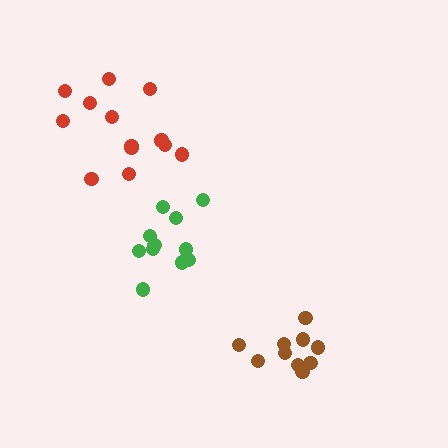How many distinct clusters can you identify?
There are 3 distinct clusters.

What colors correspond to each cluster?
The clusters are colored: red, green, brown.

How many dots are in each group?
Group 1: 13 dots, Group 2: 11 dots, Group 3: 10 dots (34 total).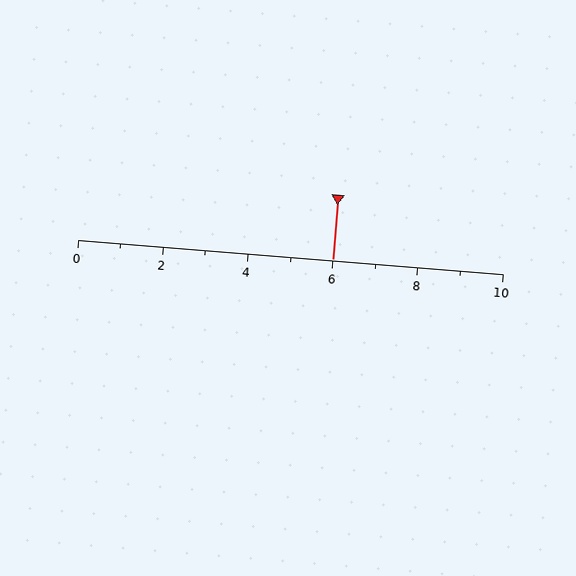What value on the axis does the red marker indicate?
The marker indicates approximately 6.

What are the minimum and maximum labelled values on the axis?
The axis runs from 0 to 10.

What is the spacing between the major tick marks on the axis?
The major ticks are spaced 2 apart.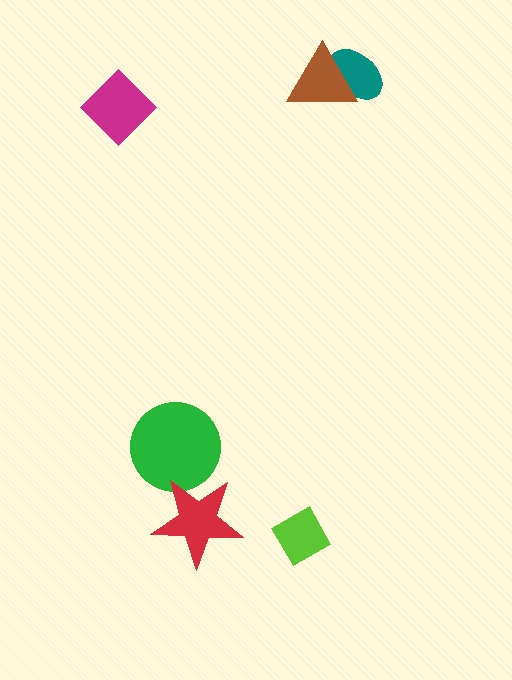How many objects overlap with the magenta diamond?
0 objects overlap with the magenta diamond.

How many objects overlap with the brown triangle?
1 object overlaps with the brown triangle.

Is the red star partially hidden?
No, no other shape covers it.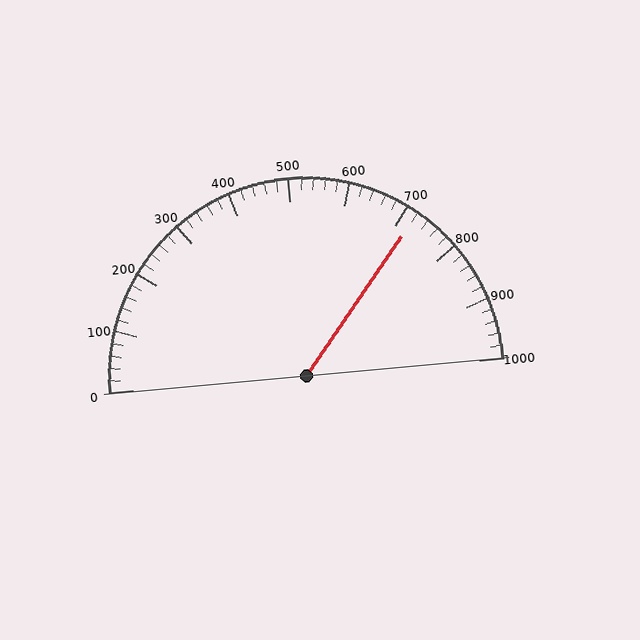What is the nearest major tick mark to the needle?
The nearest major tick mark is 700.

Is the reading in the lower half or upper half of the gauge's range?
The reading is in the upper half of the range (0 to 1000).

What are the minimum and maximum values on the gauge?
The gauge ranges from 0 to 1000.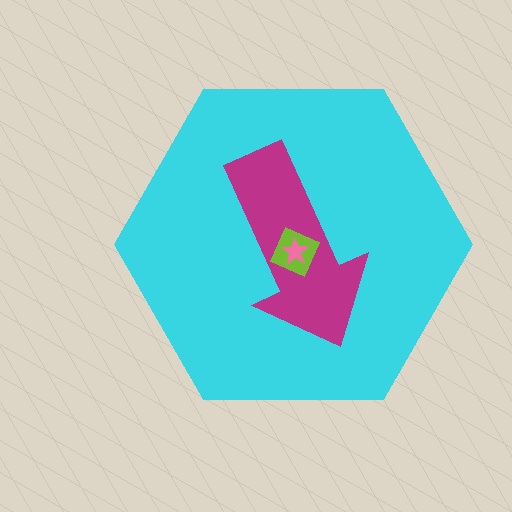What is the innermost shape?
The pink star.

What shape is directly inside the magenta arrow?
The lime square.